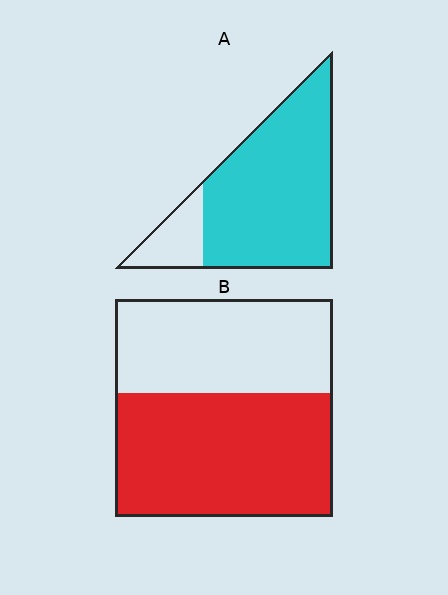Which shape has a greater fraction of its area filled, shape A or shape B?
Shape A.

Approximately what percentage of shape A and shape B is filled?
A is approximately 85% and B is approximately 55%.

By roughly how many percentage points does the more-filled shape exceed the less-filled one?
By roughly 25 percentage points (A over B).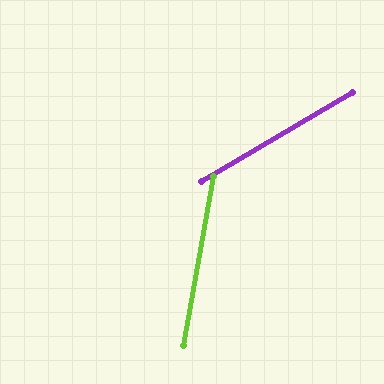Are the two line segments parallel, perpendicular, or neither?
Neither parallel nor perpendicular — they differ by about 50°.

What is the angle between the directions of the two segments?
Approximately 50 degrees.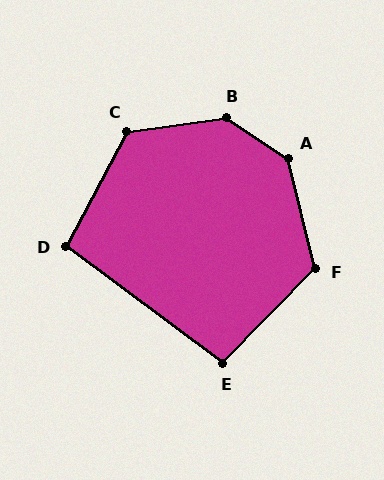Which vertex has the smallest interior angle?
E, at approximately 98 degrees.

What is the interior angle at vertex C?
Approximately 126 degrees (obtuse).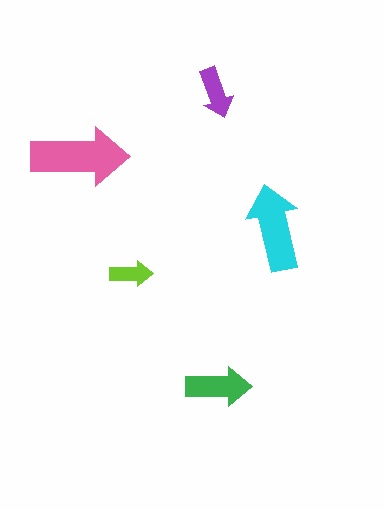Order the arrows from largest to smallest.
the pink one, the cyan one, the green one, the purple one, the lime one.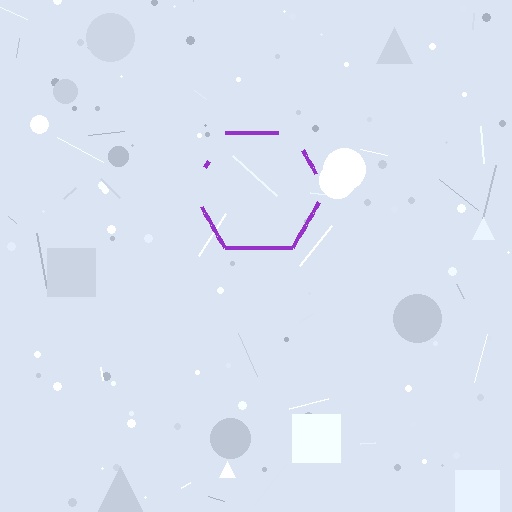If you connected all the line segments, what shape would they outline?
They would outline a hexagon.